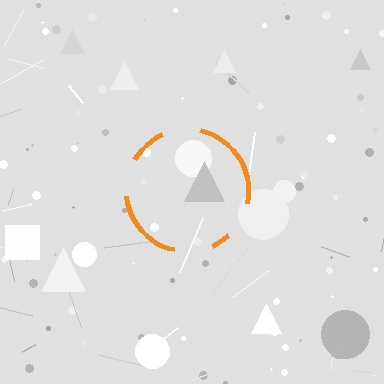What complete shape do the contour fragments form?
The contour fragments form a circle.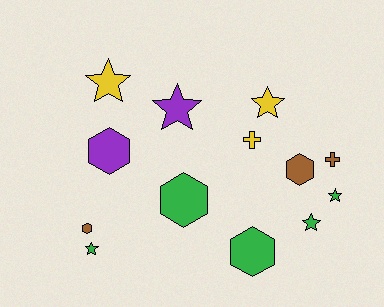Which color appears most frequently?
Green, with 5 objects.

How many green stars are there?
There are 3 green stars.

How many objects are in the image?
There are 13 objects.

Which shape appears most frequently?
Star, with 6 objects.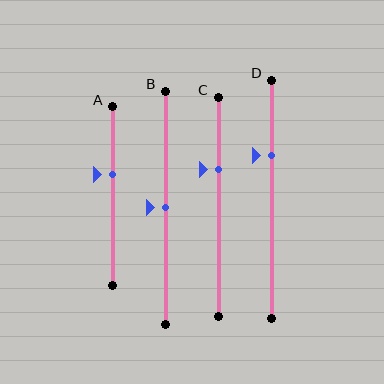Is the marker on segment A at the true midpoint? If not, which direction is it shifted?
No, the marker on segment A is shifted upward by about 12% of the segment length.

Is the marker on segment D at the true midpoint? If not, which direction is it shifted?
No, the marker on segment D is shifted upward by about 18% of the segment length.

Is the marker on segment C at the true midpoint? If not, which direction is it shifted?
No, the marker on segment C is shifted upward by about 17% of the segment length.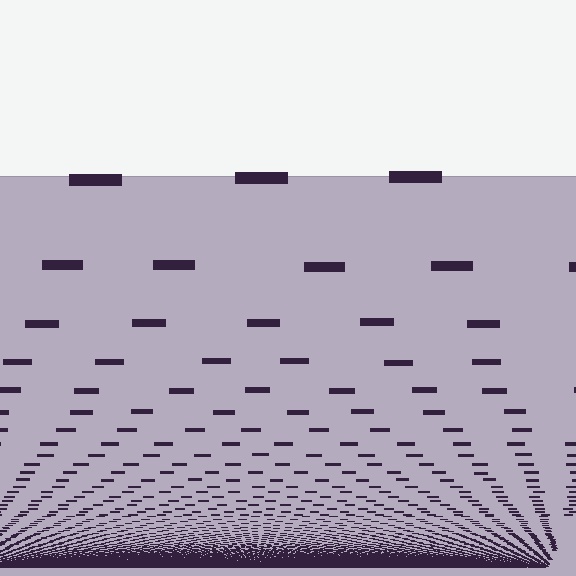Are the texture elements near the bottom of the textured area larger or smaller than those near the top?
Smaller. The gradient is inverted — elements near the bottom are smaller and denser.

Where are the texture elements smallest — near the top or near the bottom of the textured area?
Near the bottom.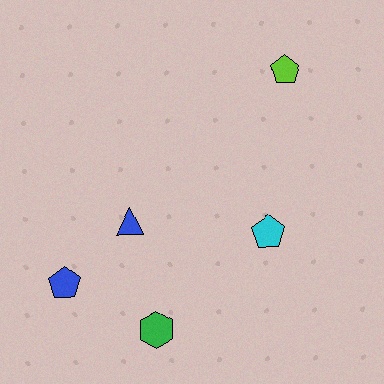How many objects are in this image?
There are 5 objects.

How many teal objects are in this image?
There are no teal objects.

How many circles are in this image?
There are no circles.